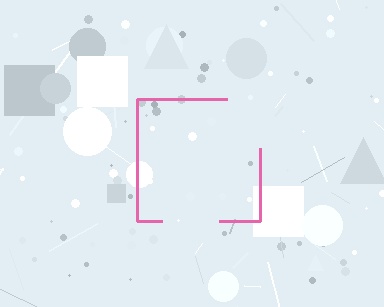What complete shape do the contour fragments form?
The contour fragments form a square.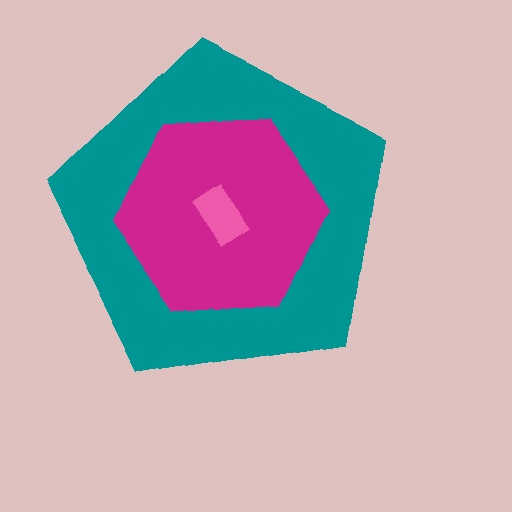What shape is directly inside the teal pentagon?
The magenta hexagon.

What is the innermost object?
The pink rectangle.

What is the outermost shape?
The teal pentagon.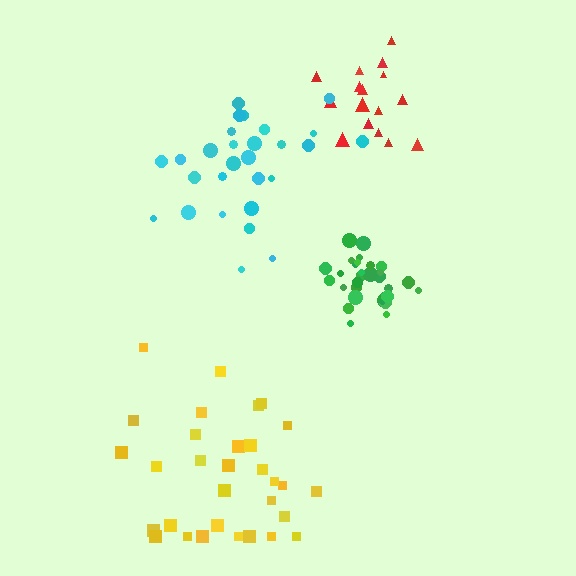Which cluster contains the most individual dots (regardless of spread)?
Green (31).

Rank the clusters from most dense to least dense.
green, red, cyan, yellow.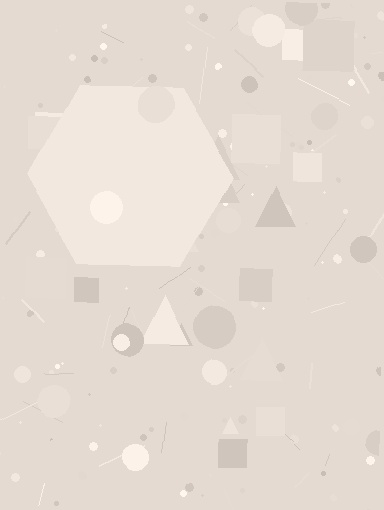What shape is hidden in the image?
A hexagon is hidden in the image.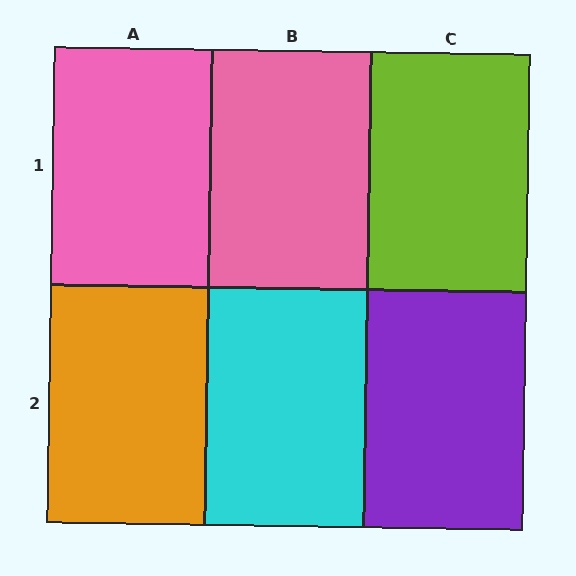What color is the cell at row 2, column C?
Purple.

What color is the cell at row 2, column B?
Cyan.